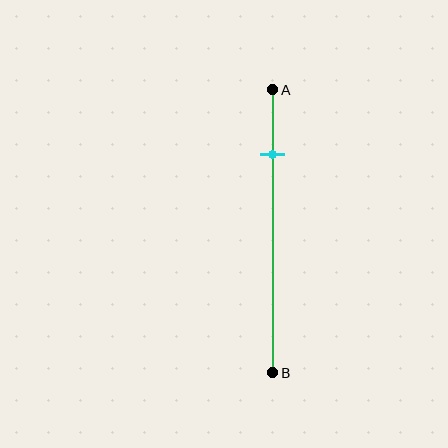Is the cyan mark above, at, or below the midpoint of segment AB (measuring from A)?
The cyan mark is above the midpoint of segment AB.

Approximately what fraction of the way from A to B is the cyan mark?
The cyan mark is approximately 25% of the way from A to B.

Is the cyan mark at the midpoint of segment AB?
No, the mark is at about 25% from A, not at the 50% midpoint.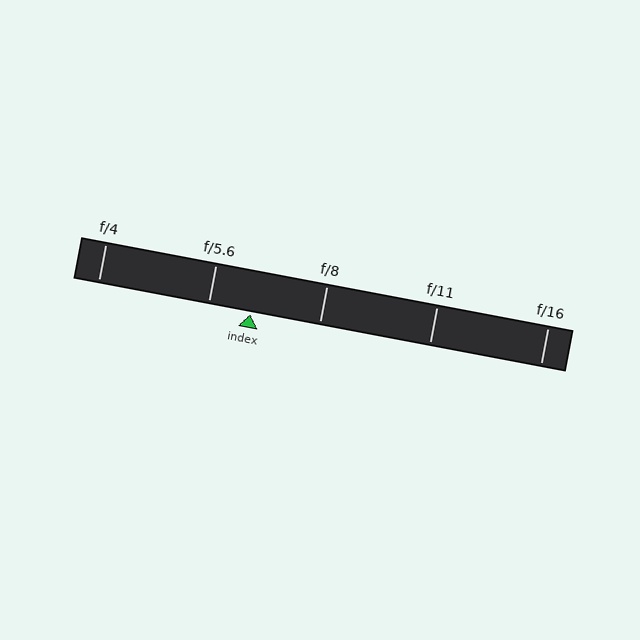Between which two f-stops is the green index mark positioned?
The index mark is between f/5.6 and f/8.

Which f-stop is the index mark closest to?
The index mark is closest to f/5.6.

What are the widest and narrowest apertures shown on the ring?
The widest aperture shown is f/4 and the narrowest is f/16.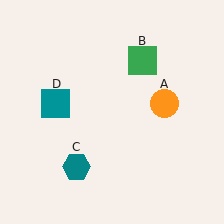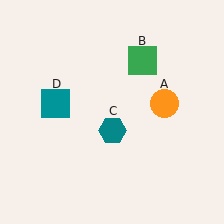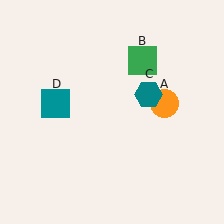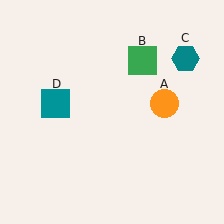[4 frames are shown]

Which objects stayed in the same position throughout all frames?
Orange circle (object A) and green square (object B) and teal square (object D) remained stationary.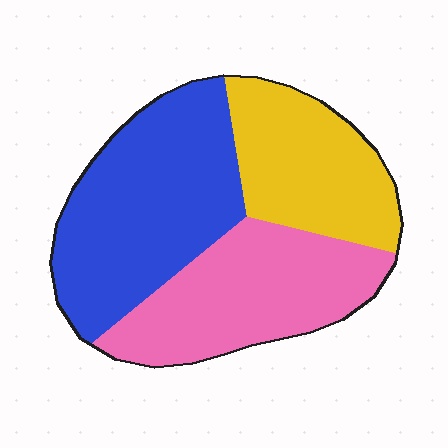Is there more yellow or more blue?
Blue.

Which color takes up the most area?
Blue, at roughly 40%.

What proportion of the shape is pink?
Pink takes up between a sixth and a third of the shape.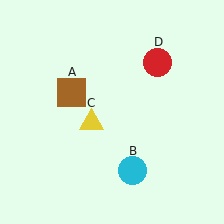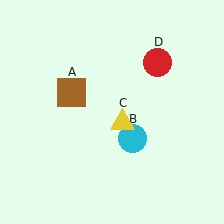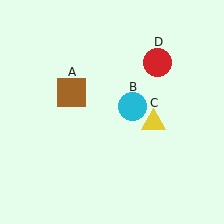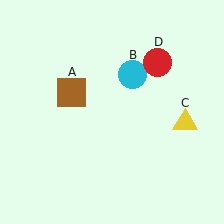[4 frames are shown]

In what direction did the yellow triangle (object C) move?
The yellow triangle (object C) moved right.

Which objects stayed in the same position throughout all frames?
Brown square (object A) and red circle (object D) remained stationary.